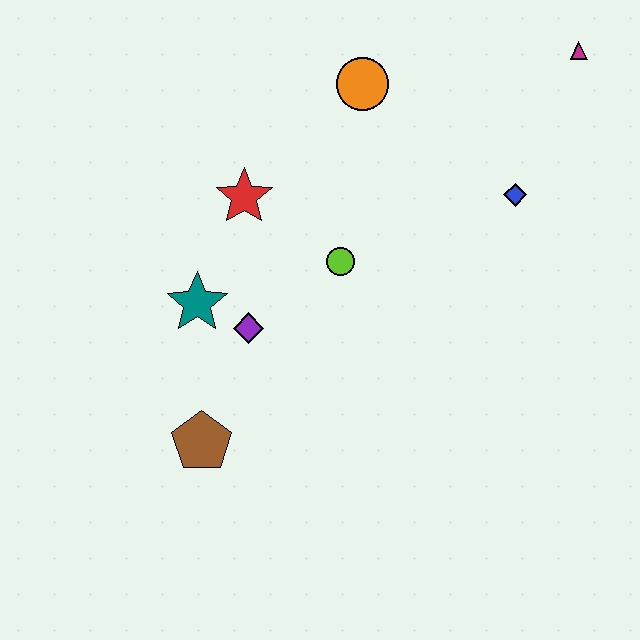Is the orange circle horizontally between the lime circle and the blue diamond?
Yes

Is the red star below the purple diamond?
No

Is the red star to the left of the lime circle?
Yes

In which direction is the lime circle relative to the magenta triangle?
The lime circle is to the left of the magenta triangle.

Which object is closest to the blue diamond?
The magenta triangle is closest to the blue diamond.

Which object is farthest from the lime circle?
The magenta triangle is farthest from the lime circle.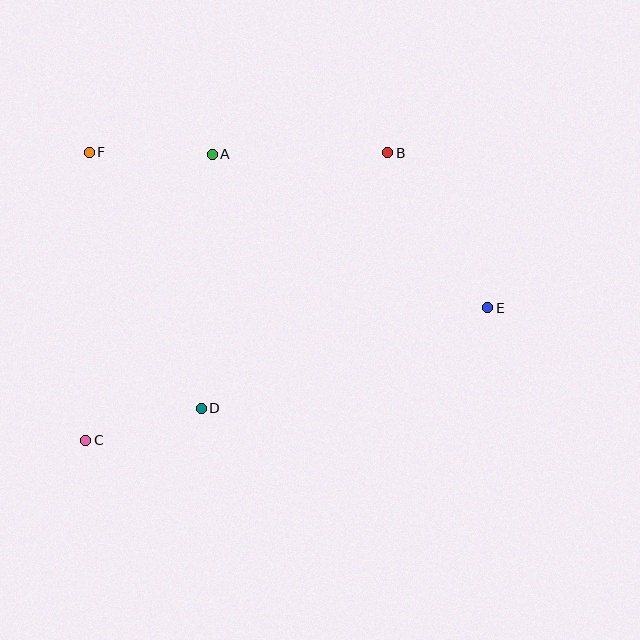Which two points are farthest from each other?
Points E and F are farthest from each other.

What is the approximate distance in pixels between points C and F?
The distance between C and F is approximately 288 pixels.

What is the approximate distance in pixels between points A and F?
The distance between A and F is approximately 123 pixels.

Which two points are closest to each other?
Points C and D are closest to each other.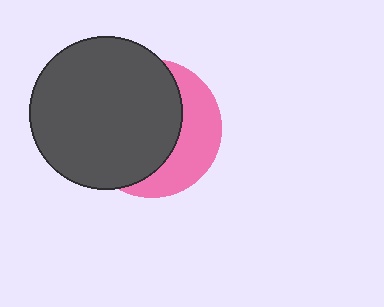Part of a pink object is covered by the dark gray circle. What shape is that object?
It is a circle.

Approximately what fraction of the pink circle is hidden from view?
Roughly 65% of the pink circle is hidden behind the dark gray circle.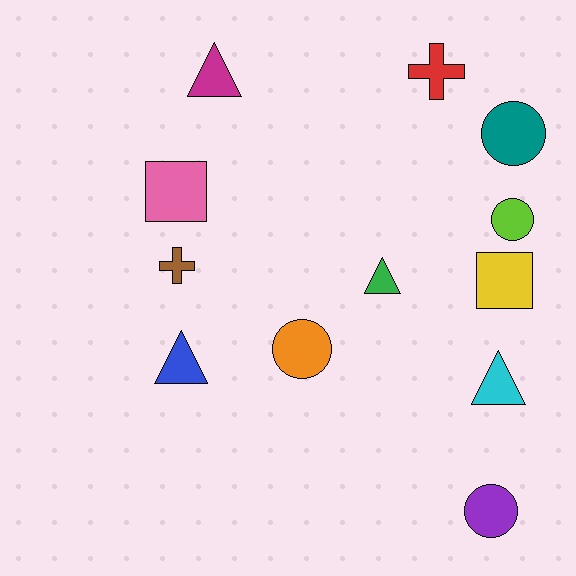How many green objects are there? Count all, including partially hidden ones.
There is 1 green object.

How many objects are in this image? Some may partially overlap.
There are 12 objects.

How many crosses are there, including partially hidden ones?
There are 2 crosses.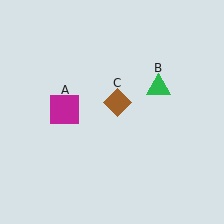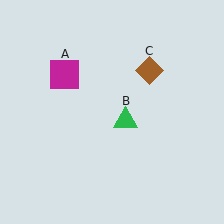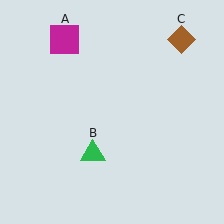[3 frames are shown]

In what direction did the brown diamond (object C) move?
The brown diamond (object C) moved up and to the right.